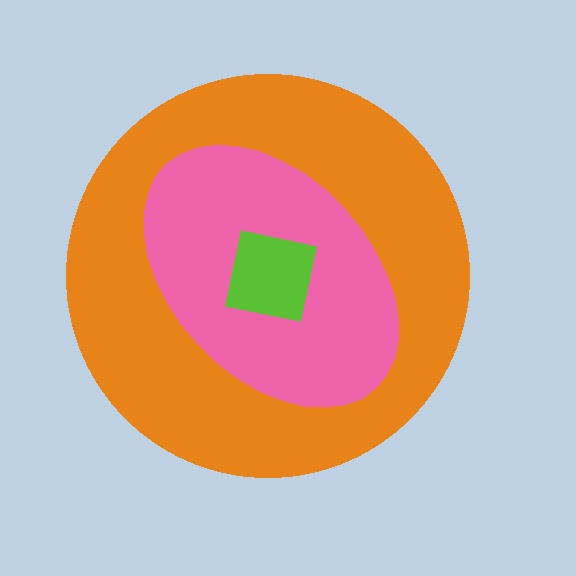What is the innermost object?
The lime square.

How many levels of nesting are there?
3.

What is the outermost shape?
The orange circle.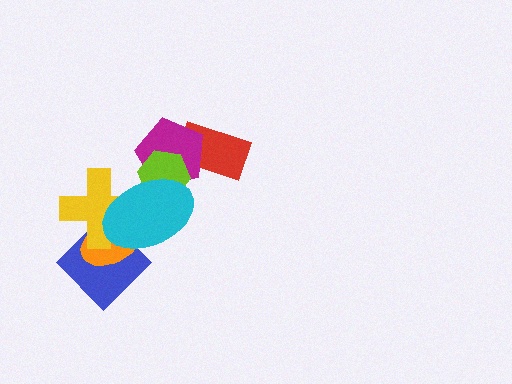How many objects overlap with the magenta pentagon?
3 objects overlap with the magenta pentagon.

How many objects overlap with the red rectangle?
1 object overlaps with the red rectangle.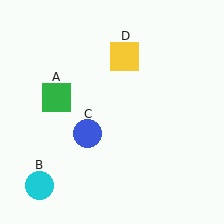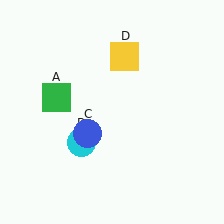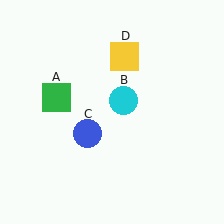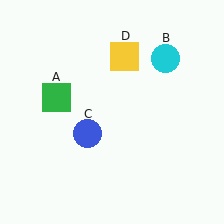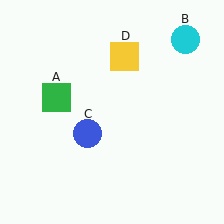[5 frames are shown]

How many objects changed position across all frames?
1 object changed position: cyan circle (object B).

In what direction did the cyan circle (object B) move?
The cyan circle (object B) moved up and to the right.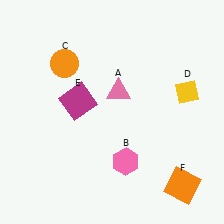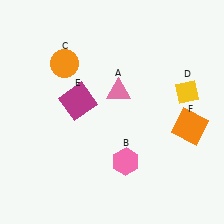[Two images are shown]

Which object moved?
The orange square (F) moved up.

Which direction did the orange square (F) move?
The orange square (F) moved up.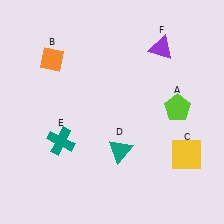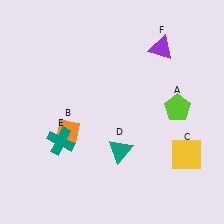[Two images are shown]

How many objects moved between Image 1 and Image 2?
1 object moved between the two images.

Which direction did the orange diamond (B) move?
The orange diamond (B) moved down.